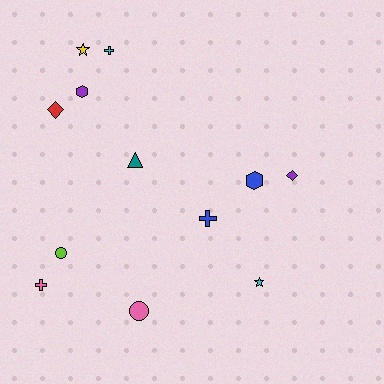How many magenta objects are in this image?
There are no magenta objects.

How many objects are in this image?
There are 12 objects.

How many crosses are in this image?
There are 3 crosses.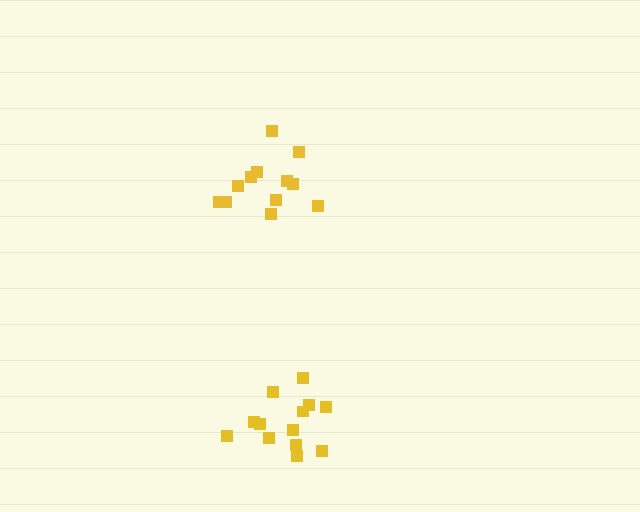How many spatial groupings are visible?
There are 2 spatial groupings.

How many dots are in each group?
Group 1: 13 dots, Group 2: 12 dots (25 total).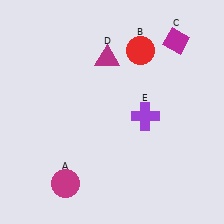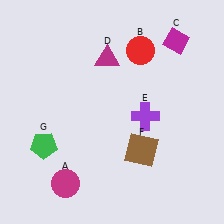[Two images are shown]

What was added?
A brown square (F), a green pentagon (G) were added in Image 2.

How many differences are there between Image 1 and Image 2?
There are 2 differences between the two images.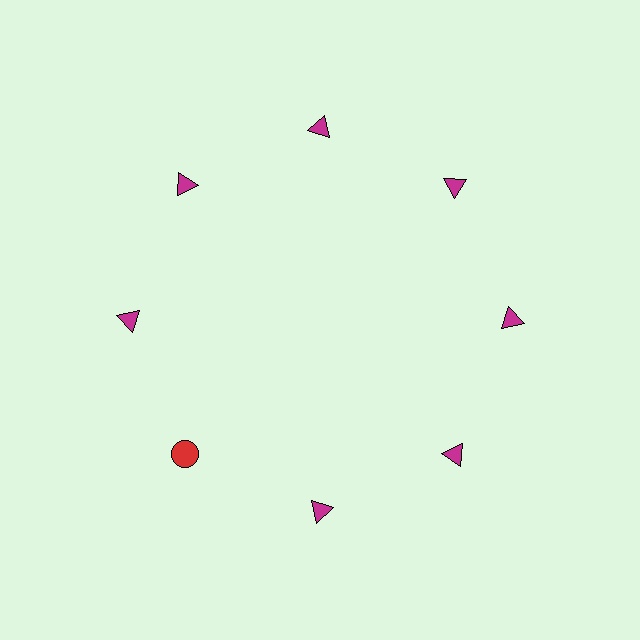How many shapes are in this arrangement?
There are 8 shapes arranged in a ring pattern.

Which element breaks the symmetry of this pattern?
The red circle at roughly the 8 o'clock position breaks the symmetry. All other shapes are magenta triangles.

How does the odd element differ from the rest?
It differs in both color (red instead of magenta) and shape (circle instead of triangle).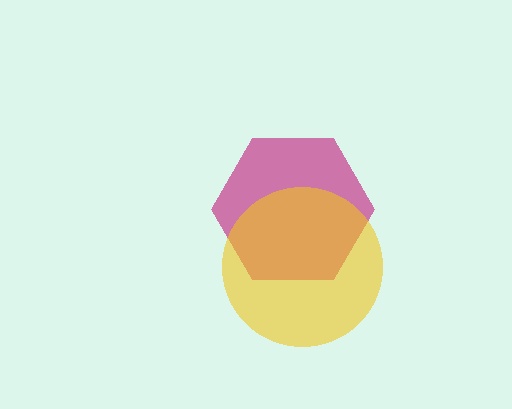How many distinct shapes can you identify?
There are 2 distinct shapes: a magenta hexagon, a yellow circle.